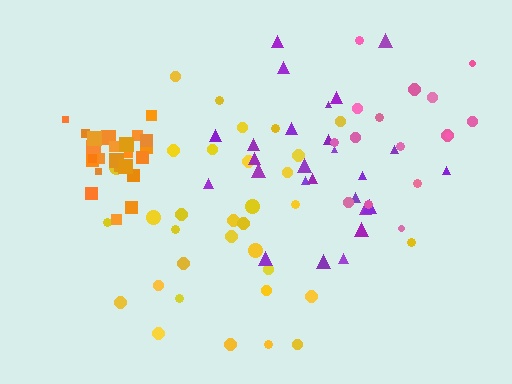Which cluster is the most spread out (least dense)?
Pink.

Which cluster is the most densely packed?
Orange.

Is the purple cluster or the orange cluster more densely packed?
Orange.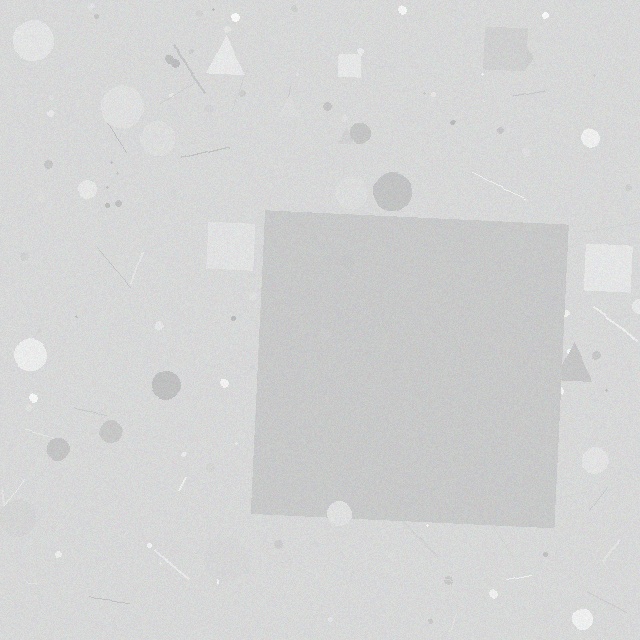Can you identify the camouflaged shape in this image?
The camouflaged shape is a square.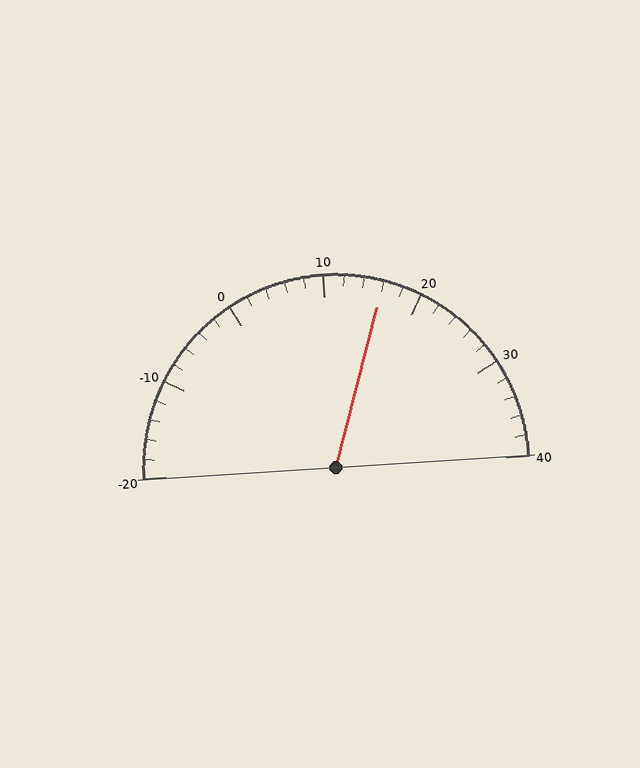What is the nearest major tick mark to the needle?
The nearest major tick mark is 20.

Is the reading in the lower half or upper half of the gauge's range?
The reading is in the upper half of the range (-20 to 40).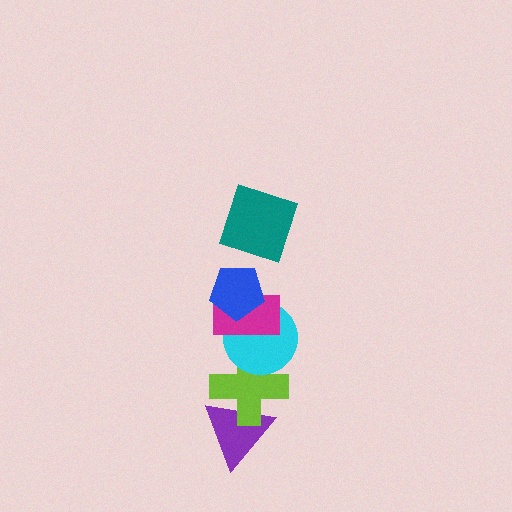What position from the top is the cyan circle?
The cyan circle is 4th from the top.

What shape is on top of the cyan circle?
The magenta rectangle is on top of the cyan circle.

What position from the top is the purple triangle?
The purple triangle is 6th from the top.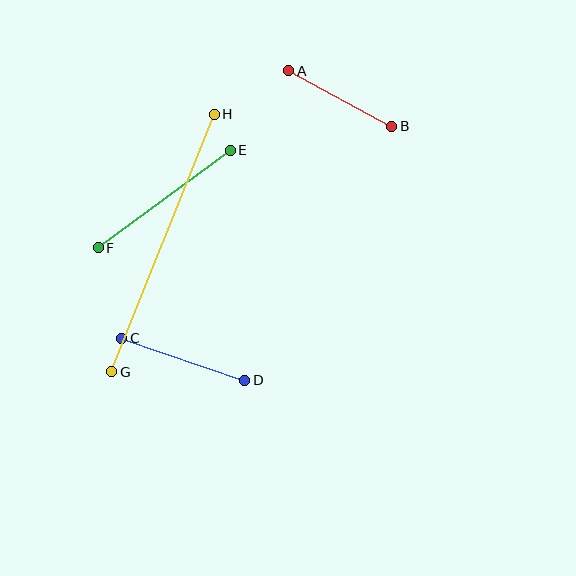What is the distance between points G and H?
The distance is approximately 277 pixels.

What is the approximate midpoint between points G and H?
The midpoint is at approximately (163, 243) pixels.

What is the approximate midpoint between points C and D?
The midpoint is at approximately (183, 359) pixels.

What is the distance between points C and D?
The distance is approximately 130 pixels.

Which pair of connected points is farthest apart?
Points G and H are farthest apart.